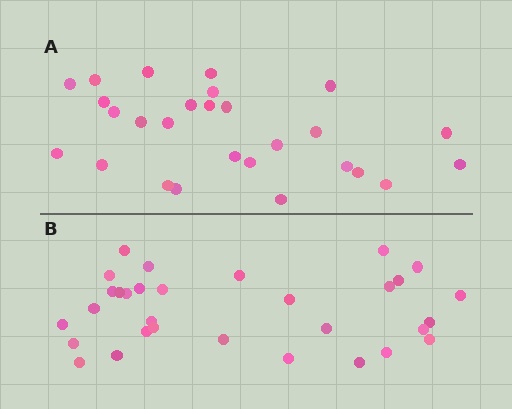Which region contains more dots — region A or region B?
Region B (the bottom region) has more dots.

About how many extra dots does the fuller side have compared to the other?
Region B has about 4 more dots than region A.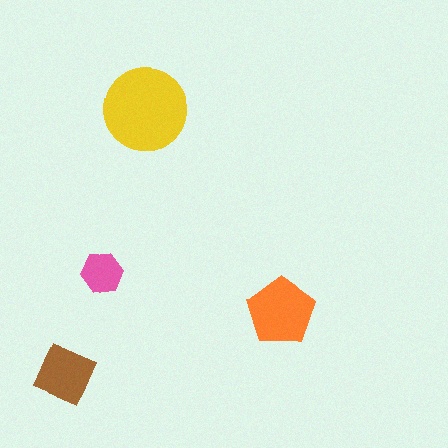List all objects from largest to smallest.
The yellow circle, the orange pentagon, the brown diamond, the pink hexagon.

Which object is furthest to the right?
The orange pentagon is rightmost.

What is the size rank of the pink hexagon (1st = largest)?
4th.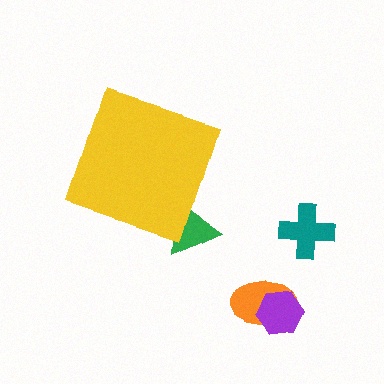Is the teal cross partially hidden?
No, the teal cross is fully visible.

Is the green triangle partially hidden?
Yes, the green triangle is partially hidden behind the yellow diamond.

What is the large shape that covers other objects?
A yellow diamond.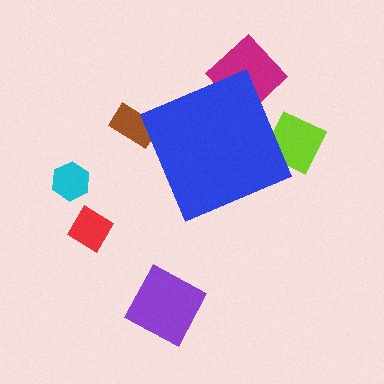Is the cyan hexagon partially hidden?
No, the cyan hexagon is fully visible.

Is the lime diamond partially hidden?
Yes, the lime diamond is partially hidden behind the blue diamond.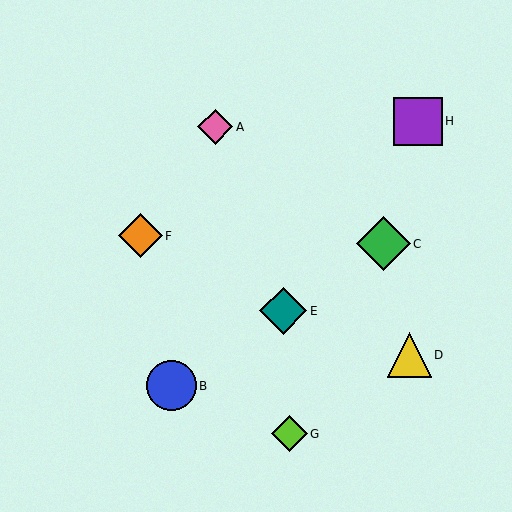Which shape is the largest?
The green diamond (labeled C) is the largest.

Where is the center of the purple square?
The center of the purple square is at (418, 121).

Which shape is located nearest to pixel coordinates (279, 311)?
The teal diamond (labeled E) at (283, 311) is nearest to that location.